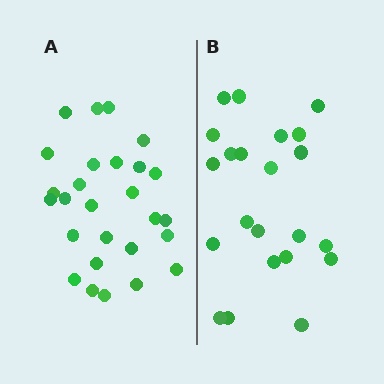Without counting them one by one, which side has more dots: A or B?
Region A (the left region) has more dots.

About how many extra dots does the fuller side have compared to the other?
Region A has about 5 more dots than region B.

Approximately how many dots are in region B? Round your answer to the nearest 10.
About 20 dots. (The exact count is 22, which rounds to 20.)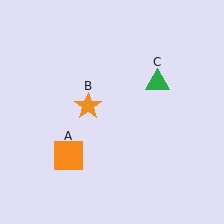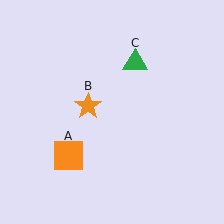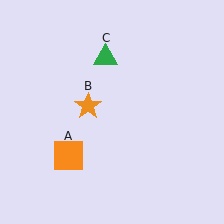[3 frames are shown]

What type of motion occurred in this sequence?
The green triangle (object C) rotated counterclockwise around the center of the scene.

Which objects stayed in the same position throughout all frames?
Orange square (object A) and orange star (object B) remained stationary.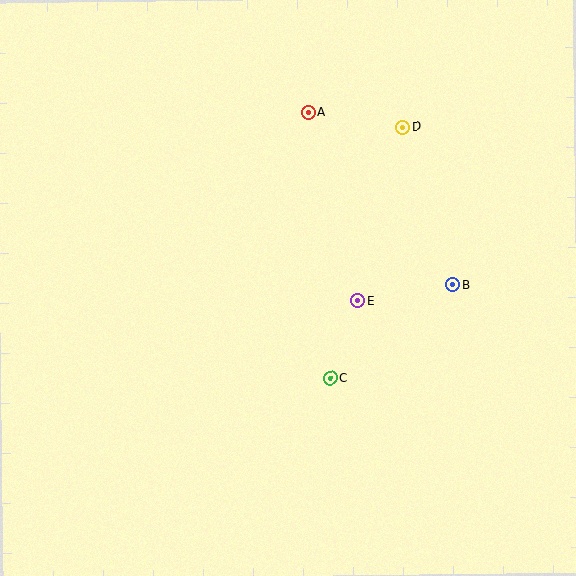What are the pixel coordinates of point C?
Point C is at (330, 378).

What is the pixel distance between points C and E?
The distance between C and E is 82 pixels.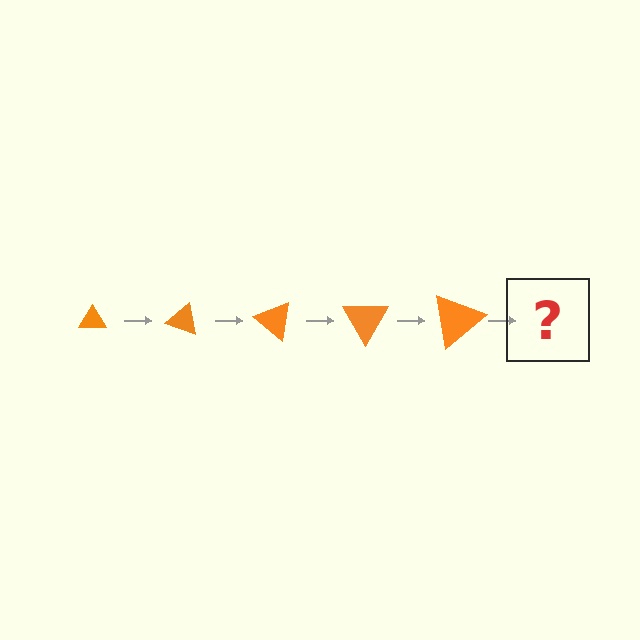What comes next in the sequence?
The next element should be a triangle, larger than the previous one and rotated 100 degrees from the start.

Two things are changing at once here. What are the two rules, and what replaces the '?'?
The two rules are that the triangle grows larger each step and it rotates 20 degrees each step. The '?' should be a triangle, larger than the previous one and rotated 100 degrees from the start.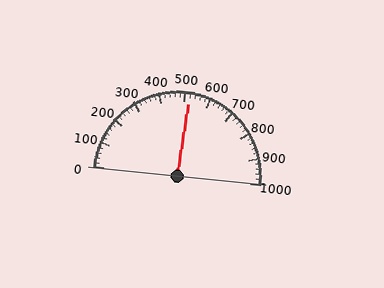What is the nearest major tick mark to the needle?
The nearest major tick mark is 500.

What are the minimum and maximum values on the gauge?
The gauge ranges from 0 to 1000.